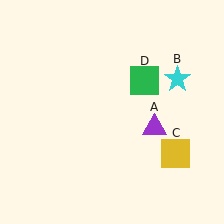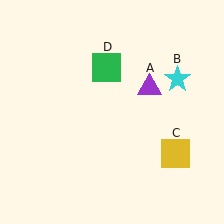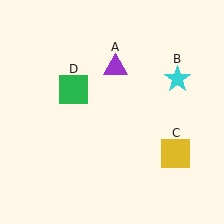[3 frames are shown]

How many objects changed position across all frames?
2 objects changed position: purple triangle (object A), green square (object D).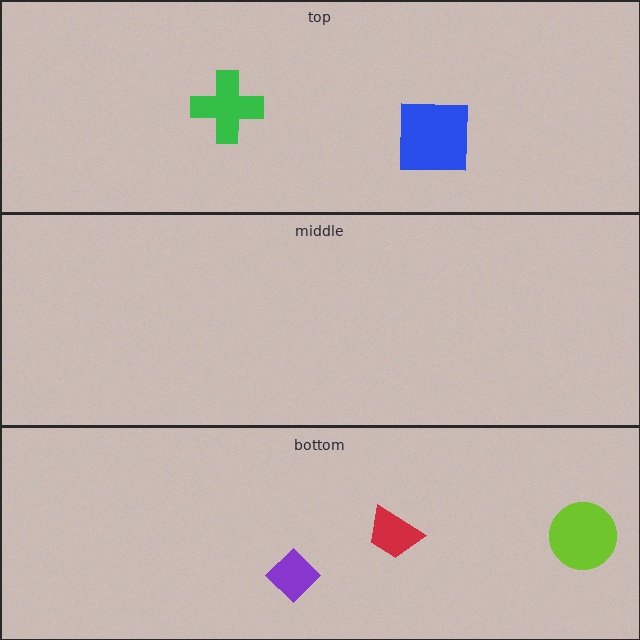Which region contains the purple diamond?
The bottom region.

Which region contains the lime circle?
The bottom region.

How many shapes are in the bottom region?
3.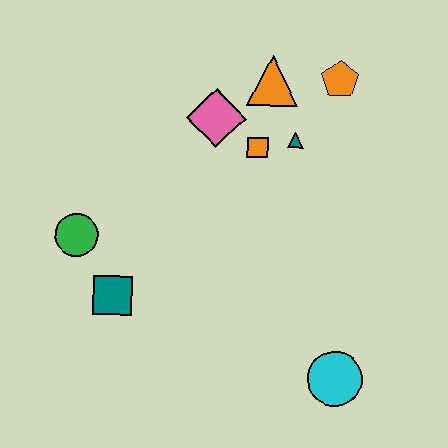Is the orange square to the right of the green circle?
Yes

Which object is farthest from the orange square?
The cyan circle is farthest from the orange square.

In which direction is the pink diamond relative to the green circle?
The pink diamond is to the right of the green circle.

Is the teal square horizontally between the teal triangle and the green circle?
Yes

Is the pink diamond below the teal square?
No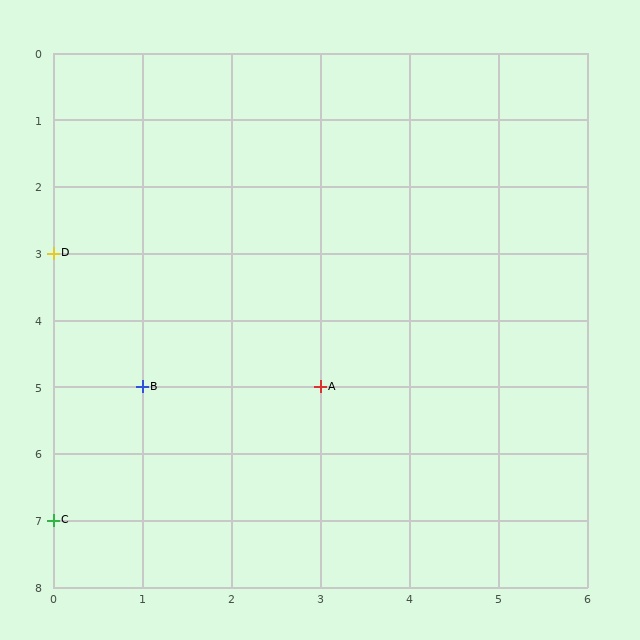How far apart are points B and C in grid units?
Points B and C are 1 column and 2 rows apart (about 2.2 grid units diagonally).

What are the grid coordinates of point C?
Point C is at grid coordinates (0, 7).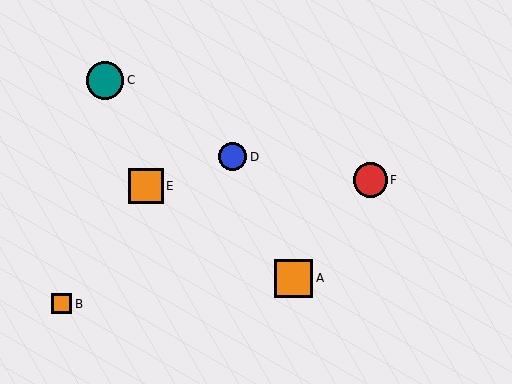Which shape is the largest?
The orange square (labeled A) is the largest.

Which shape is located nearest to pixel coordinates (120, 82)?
The teal circle (labeled C) at (105, 80) is nearest to that location.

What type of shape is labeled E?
Shape E is an orange square.